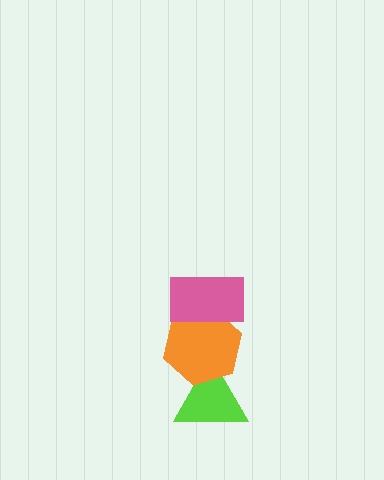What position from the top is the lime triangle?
The lime triangle is 3rd from the top.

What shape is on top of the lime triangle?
The orange hexagon is on top of the lime triangle.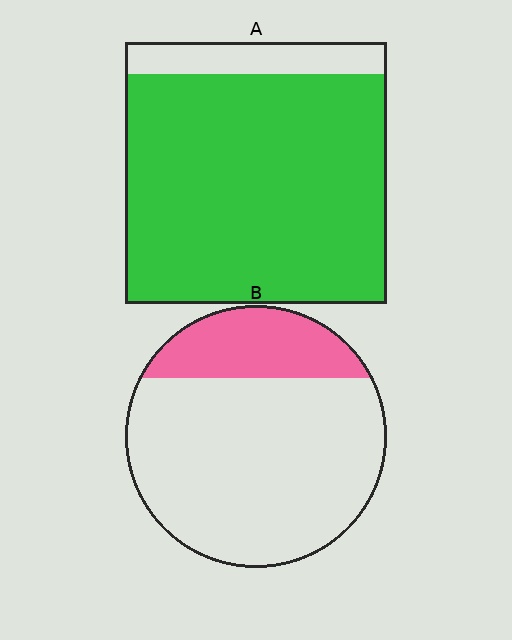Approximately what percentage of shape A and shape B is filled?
A is approximately 90% and B is approximately 25%.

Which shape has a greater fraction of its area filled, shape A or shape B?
Shape A.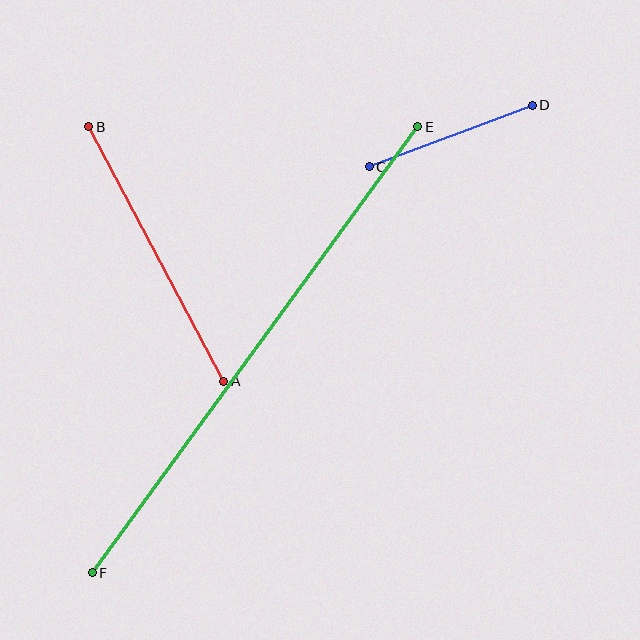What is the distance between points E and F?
The distance is approximately 552 pixels.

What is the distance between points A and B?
The distance is approximately 288 pixels.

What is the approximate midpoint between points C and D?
The midpoint is at approximately (451, 136) pixels.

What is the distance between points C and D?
The distance is approximately 174 pixels.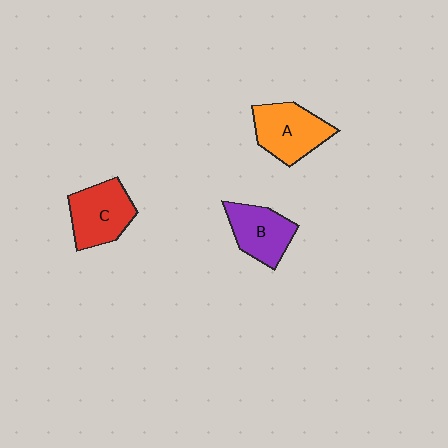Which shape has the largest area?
Shape A (orange).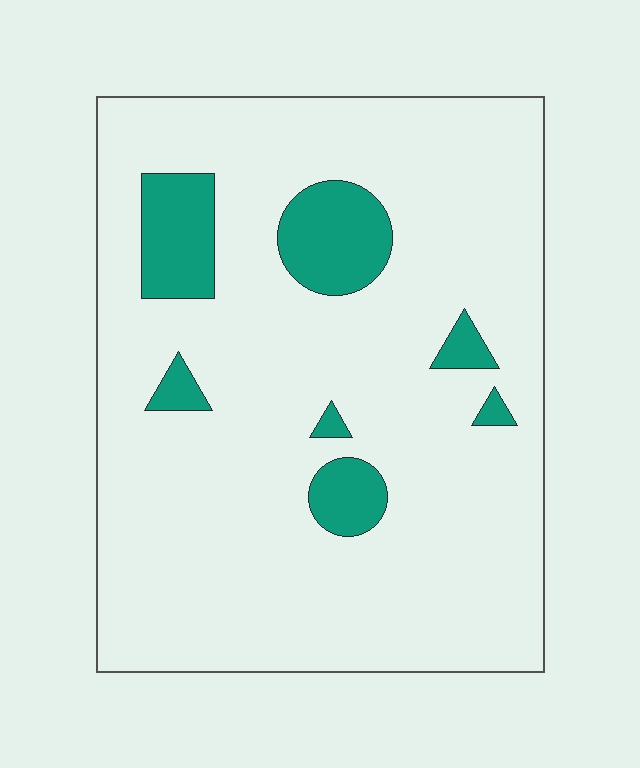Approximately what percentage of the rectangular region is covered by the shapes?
Approximately 10%.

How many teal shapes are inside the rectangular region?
7.